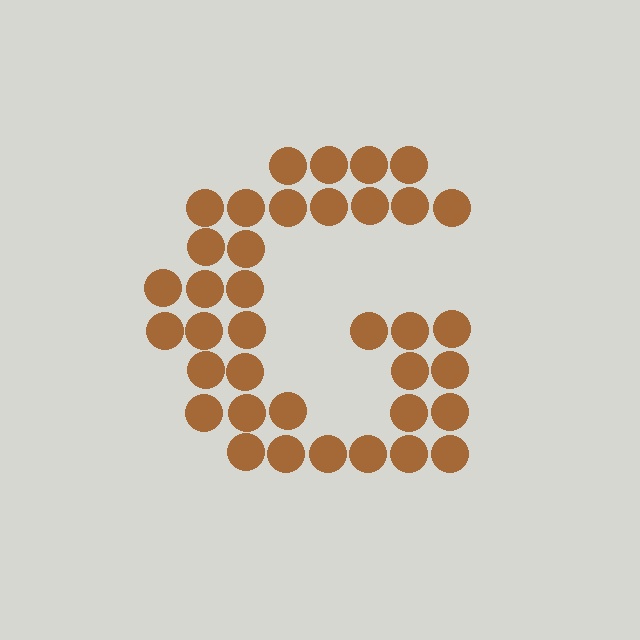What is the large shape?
The large shape is the letter G.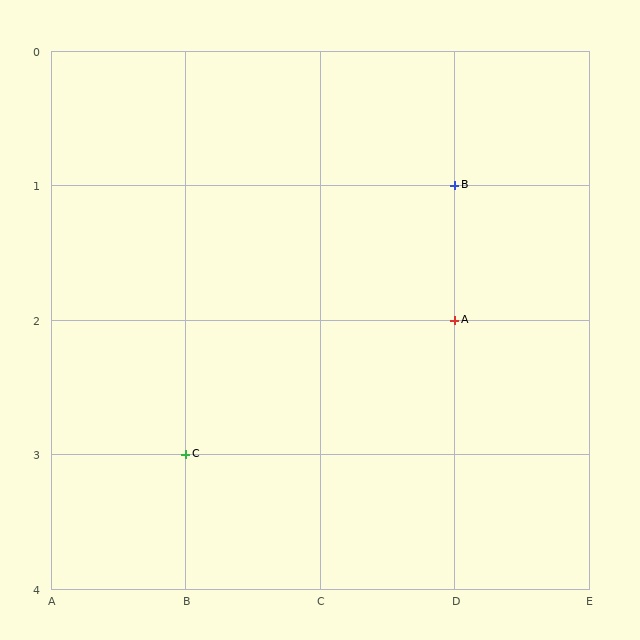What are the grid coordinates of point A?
Point A is at grid coordinates (D, 2).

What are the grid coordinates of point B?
Point B is at grid coordinates (D, 1).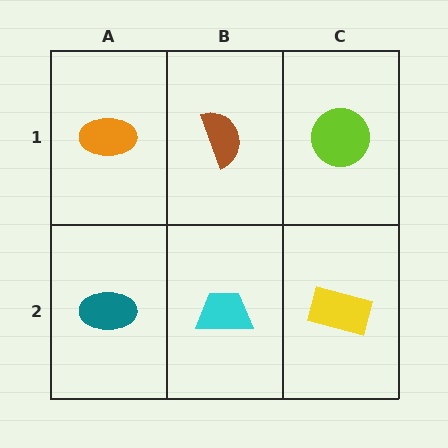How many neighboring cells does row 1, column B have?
3.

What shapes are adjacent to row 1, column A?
A teal ellipse (row 2, column A), a brown semicircle (row 1, column B).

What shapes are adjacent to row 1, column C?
A yellow rectangle (row 2, column C), a brown semicircle (row 1, column B).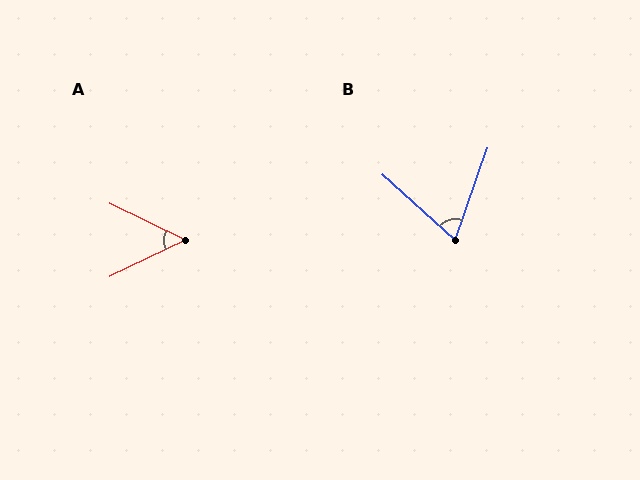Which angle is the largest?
B, at approximately 68 degrees.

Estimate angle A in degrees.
Approximately 51 degrees.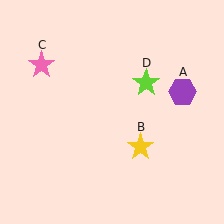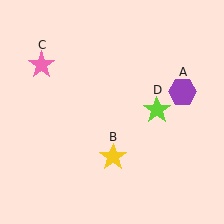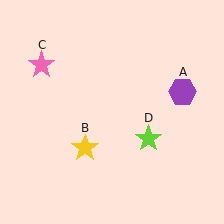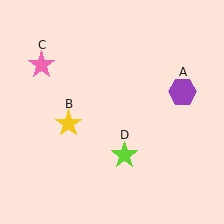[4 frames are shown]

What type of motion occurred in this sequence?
The yellow star (object B), lime star (object D) rotated clockwise around the center of the scene.